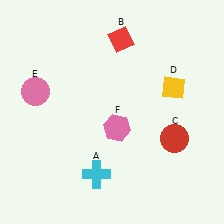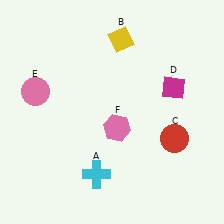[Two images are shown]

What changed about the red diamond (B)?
In Image 1, B is red. In Image 2, it changed to yellow.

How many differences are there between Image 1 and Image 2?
There are 2 differences between the two images.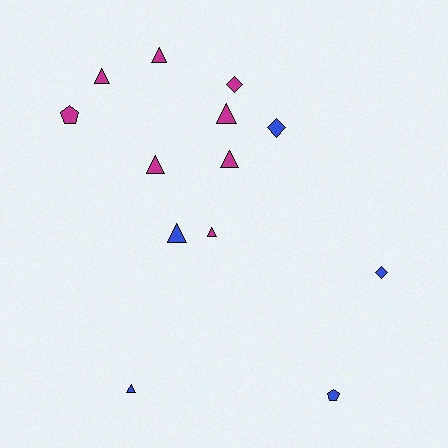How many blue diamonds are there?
There are 2 blue diamonds.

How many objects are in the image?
There are 13 objects.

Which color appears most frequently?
Magenta, with 8 objects.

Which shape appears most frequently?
Triangle, with 8 objects.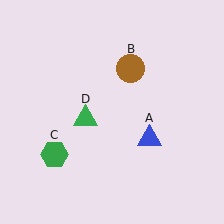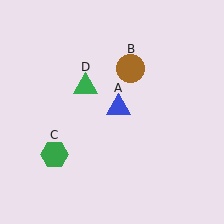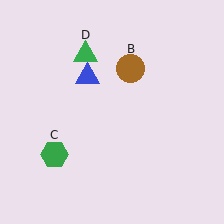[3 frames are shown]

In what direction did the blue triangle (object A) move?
The blue triangle (object A) moved up and to the left.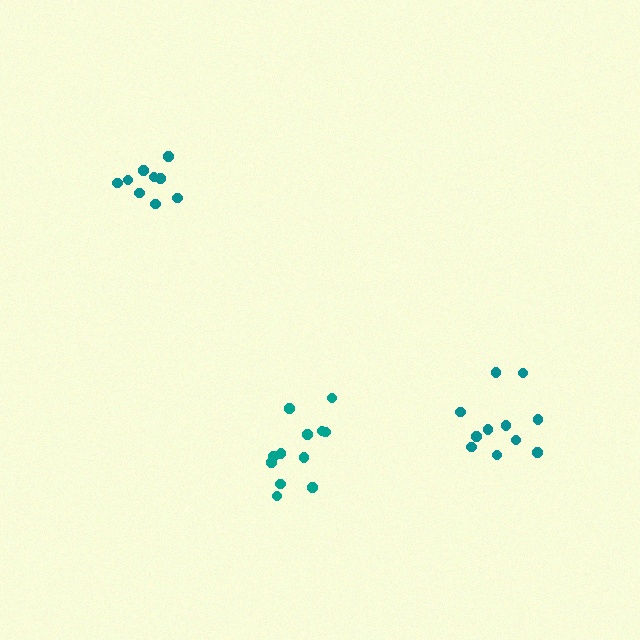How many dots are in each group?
Group 1: 11 dots, Group 2: 9 dots, Group 3: 12 dots (32 total).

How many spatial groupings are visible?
There are 3 spatial groupings.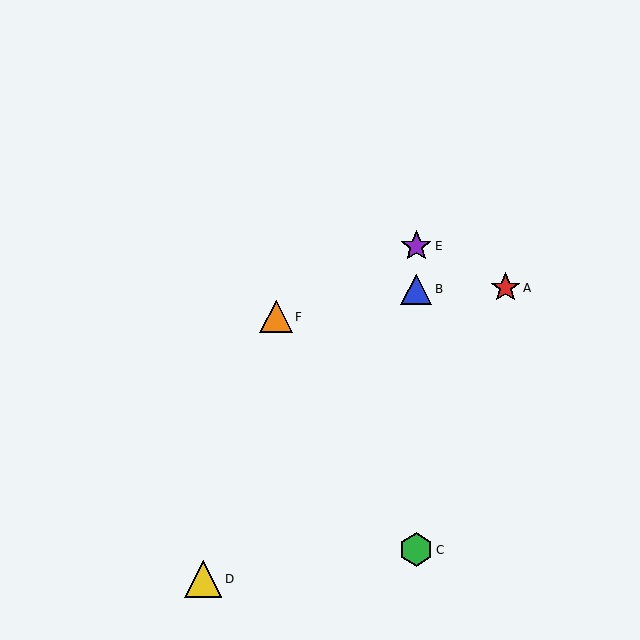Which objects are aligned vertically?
Objects B, C, E are aligned vertically.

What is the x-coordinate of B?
Object B is at x≈416.